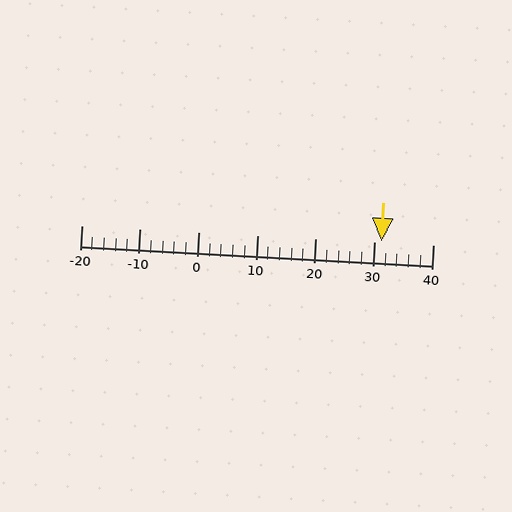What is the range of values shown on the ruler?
The ruler shows values from -20 to 40.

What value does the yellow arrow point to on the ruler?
The yellow arrow points to approximately 31.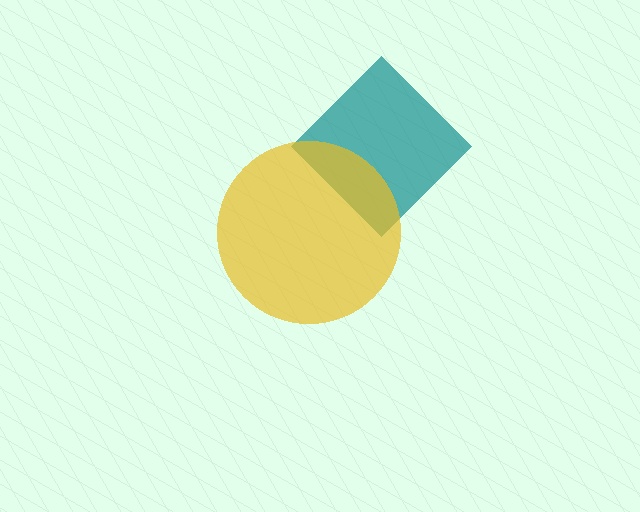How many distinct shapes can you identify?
There are 2 distinct shapes: a teal diamond, a yellow circle.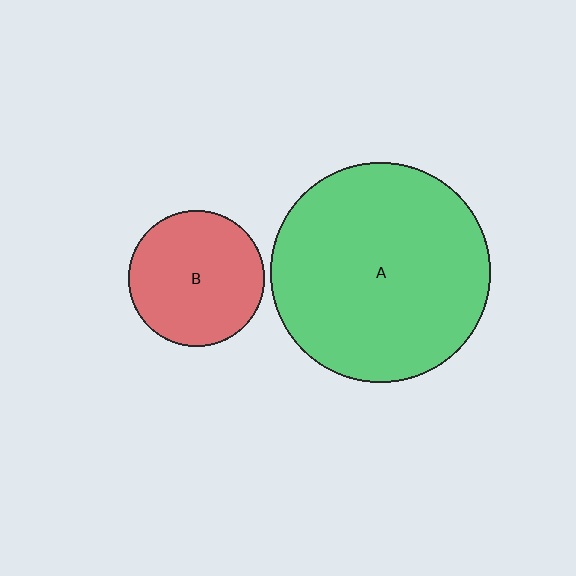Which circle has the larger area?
Circle A (green).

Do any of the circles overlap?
No, none of the circles overlap.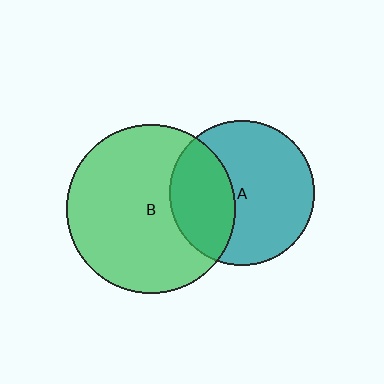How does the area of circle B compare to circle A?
Approximately 1.4 times.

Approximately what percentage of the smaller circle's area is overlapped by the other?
Approximately 35%.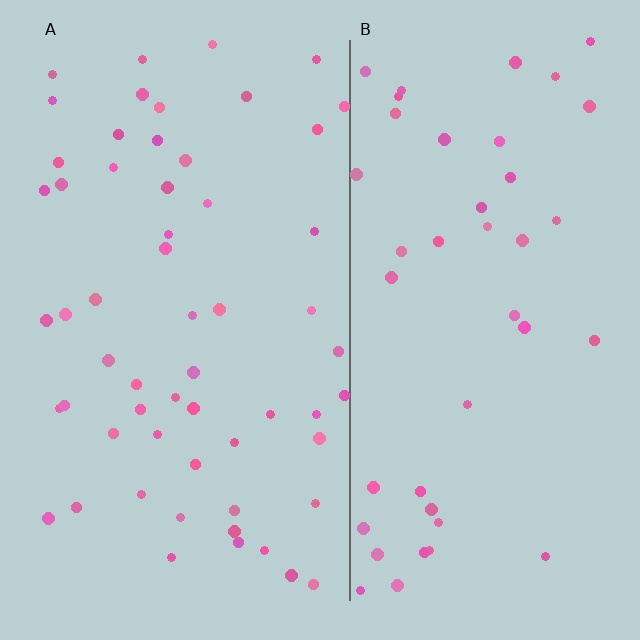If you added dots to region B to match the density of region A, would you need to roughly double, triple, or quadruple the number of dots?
Approximately double.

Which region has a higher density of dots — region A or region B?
A (the left).